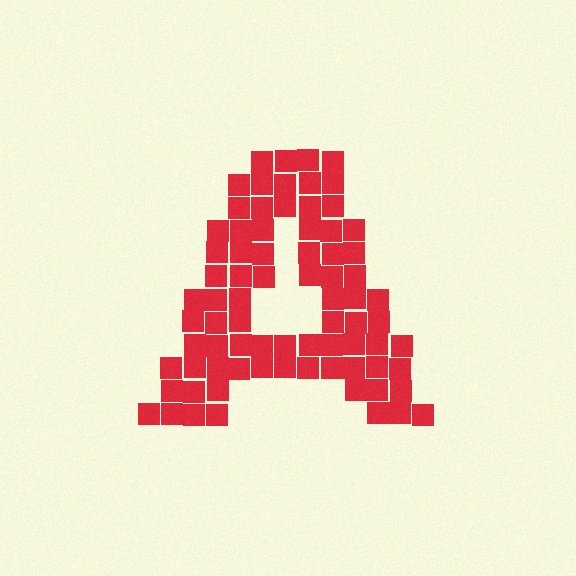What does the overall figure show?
The overall figure shows the letter A.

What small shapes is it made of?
It is made of small squares.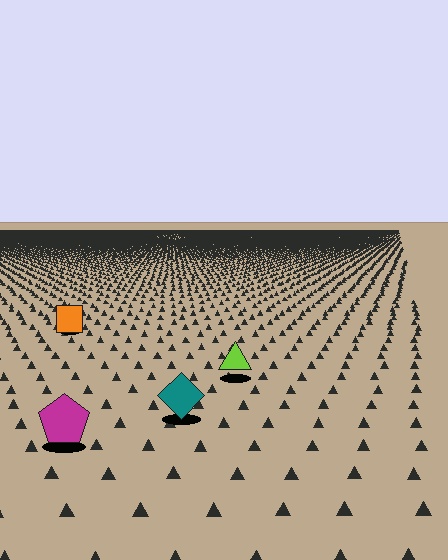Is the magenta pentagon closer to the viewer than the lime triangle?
Yes. The magenta pentagon is closer — you can tell from the texture gradient: the ground texture is coarser near it.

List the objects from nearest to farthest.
From nearest to farthest: the magenta pentagon, the teal diamond, the lime triangle, the orange square.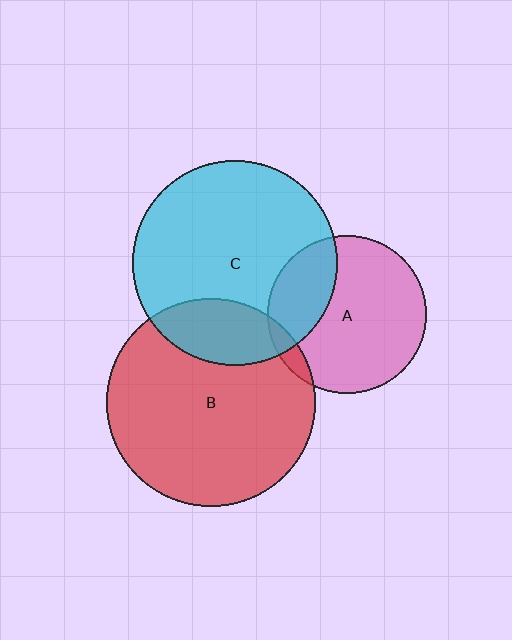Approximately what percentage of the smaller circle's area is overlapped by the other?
Approximately 5%.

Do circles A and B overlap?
Yes.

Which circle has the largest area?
Circle B (red).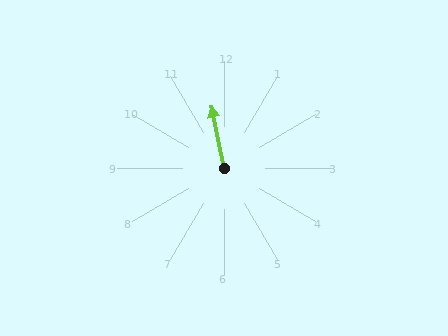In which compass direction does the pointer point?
North.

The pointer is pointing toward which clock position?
Roughly 12 o'clock.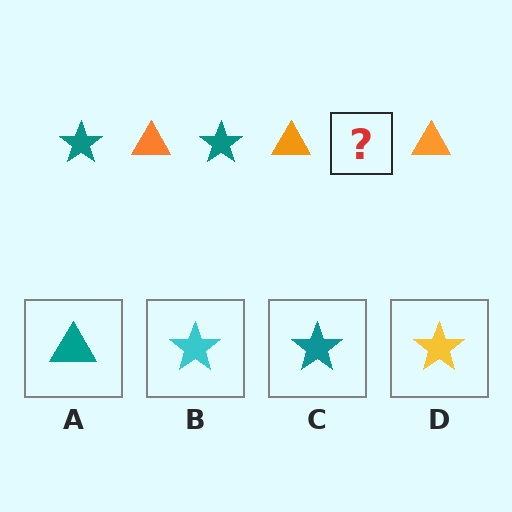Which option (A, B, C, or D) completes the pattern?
C.